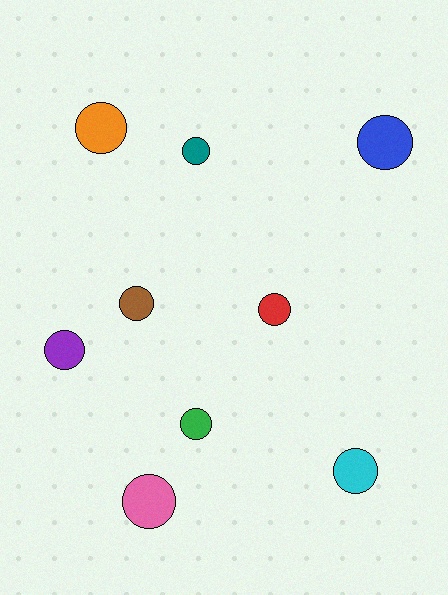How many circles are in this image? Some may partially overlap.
There are 9 circles.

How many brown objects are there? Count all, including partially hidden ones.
There is 1 brown object.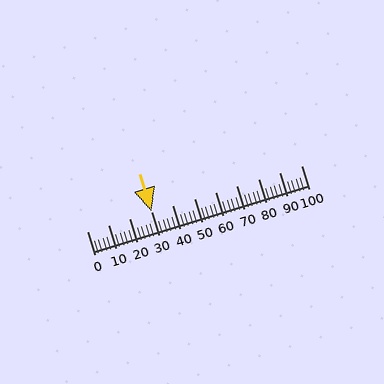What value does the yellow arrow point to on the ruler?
The yellow arrow points to approximately 30.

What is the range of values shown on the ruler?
The ruler shows values from 0 to 100.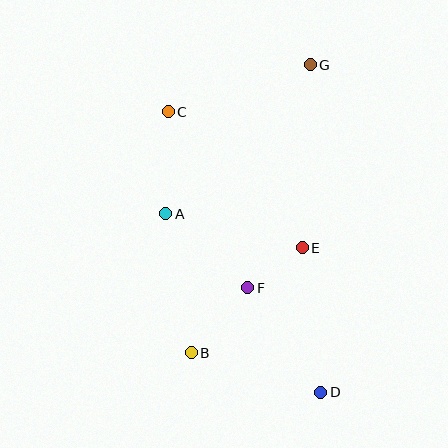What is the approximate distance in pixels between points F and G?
The distance between F and G is approximately 231 pixels.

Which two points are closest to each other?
Points E and F are closest to each other.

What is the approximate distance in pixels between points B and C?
The distance between B and C is approximately 242 pixels.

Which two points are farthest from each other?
Points D and G are farthest from each other.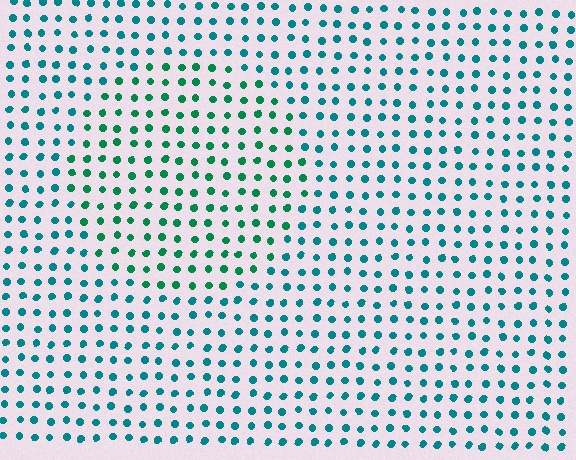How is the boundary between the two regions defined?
The boundary is defined purely by a slight shift in hue (about 30 degrees). Spacing, size, and orientation are identical on both sides.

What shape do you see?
I see a circle.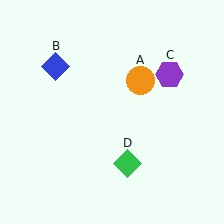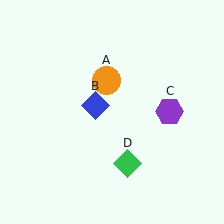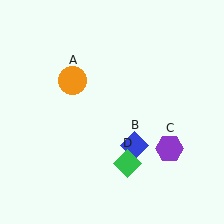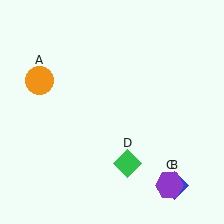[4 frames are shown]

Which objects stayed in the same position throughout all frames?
Green diamond (object D) remained stationary.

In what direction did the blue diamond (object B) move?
The blue diamond (object B) moved down and to the right.